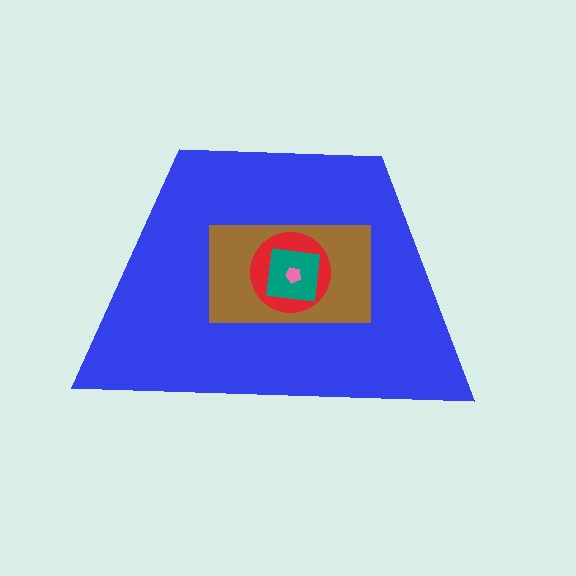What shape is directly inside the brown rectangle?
The red circle.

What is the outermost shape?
The blue trapezoid.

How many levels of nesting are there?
5.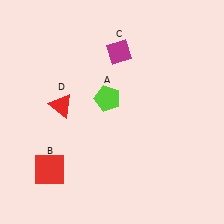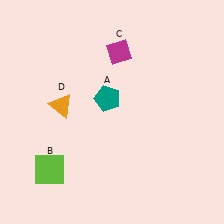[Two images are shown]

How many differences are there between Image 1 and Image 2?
There are 3 differences between the two images.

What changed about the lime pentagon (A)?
In Image 1, A is lime. In Image 2, it changed to teal.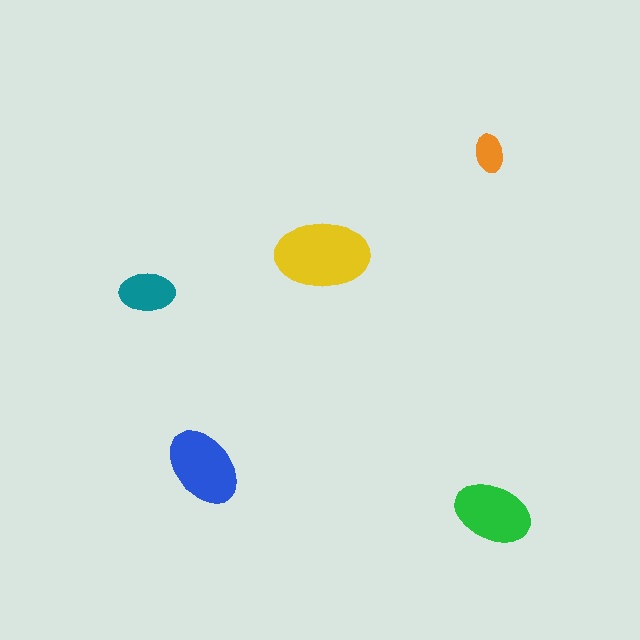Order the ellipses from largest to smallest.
the yellow one, the blue one, the green one, the teal one, the orange one.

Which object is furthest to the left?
The teal ellipse is leftmost.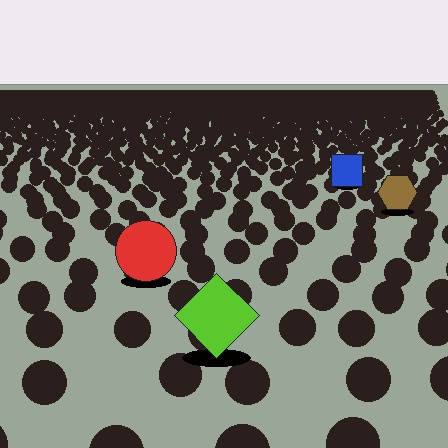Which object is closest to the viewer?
The lime diamond is closest. The texture marks near it are larger and more spread out.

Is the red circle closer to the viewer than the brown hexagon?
Yes. The red circle is closer — you can tell from the texture gradient: the ground texture is coarser near it.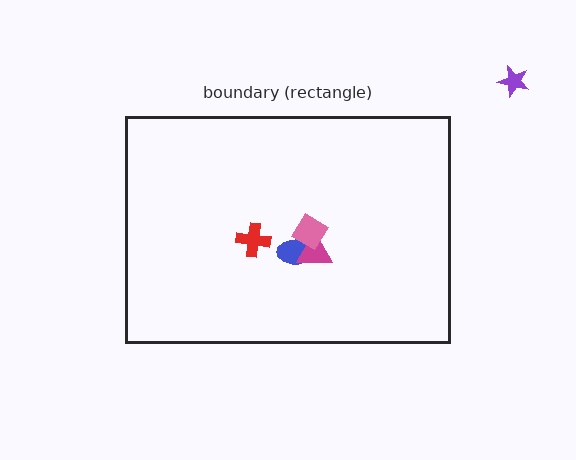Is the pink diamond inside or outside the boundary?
Inside.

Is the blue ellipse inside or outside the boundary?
Inside.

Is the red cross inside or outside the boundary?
Inside.